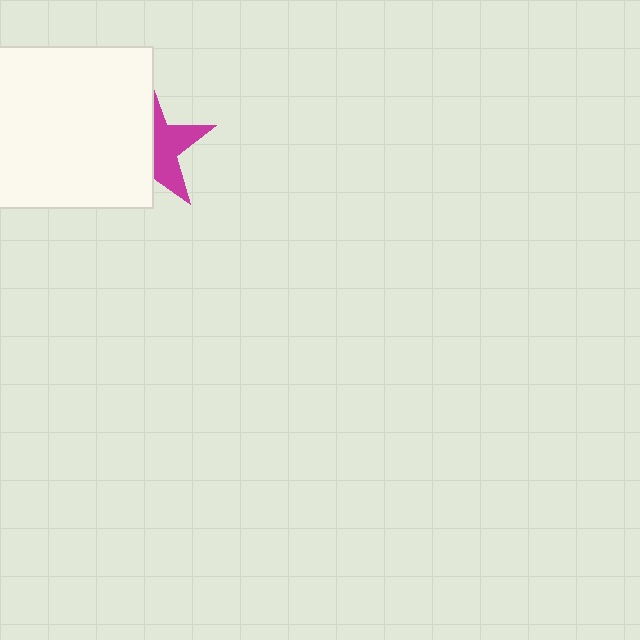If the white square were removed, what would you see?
You would see the complete magenta star.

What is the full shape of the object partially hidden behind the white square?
The partially hidden object is a magenta star.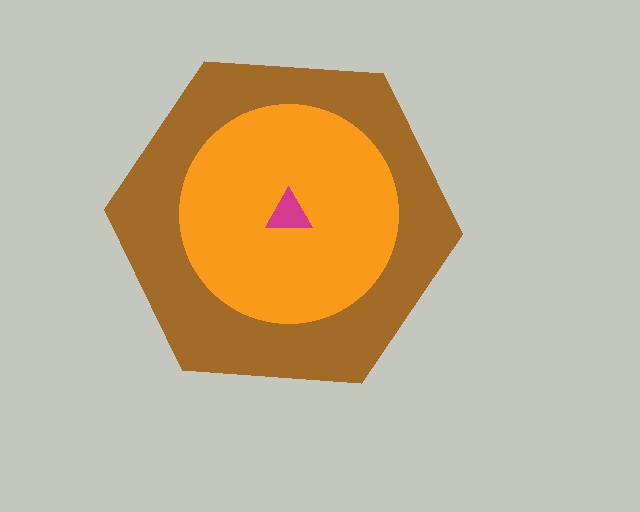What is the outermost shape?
The brown hexagon.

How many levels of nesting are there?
3.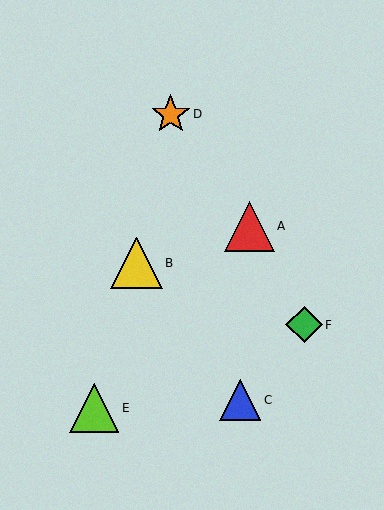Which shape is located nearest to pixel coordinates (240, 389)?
The blue triangle (labeled C) at (240, 400) is nearest to that location.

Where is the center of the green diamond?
The center of the green diamond is at (304, 325).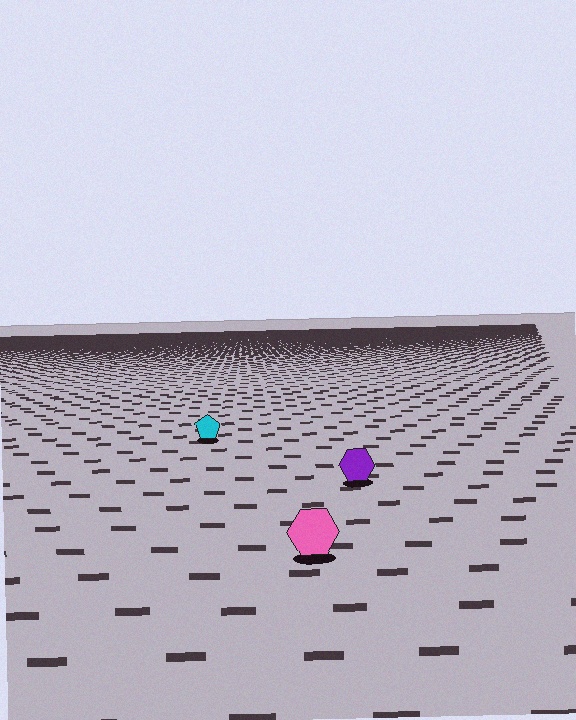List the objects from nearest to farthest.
From nearest to farthest: the pink hexagon, the purple hexagon, the cyan pentagon.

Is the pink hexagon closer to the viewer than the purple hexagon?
Yes. The pink hexagon is closer — you can tell from the texture gradient: the ground texture is coarser near it.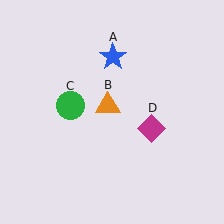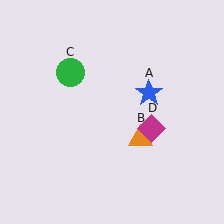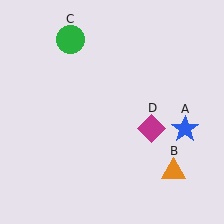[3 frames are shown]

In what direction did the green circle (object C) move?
The green circle (object C) moved up.